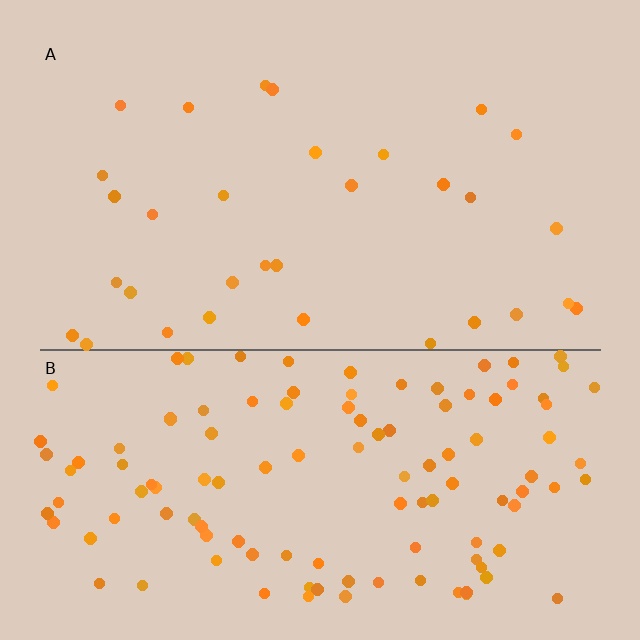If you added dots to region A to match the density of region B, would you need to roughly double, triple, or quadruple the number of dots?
Approximately quadruple.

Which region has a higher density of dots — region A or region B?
B (the bottom).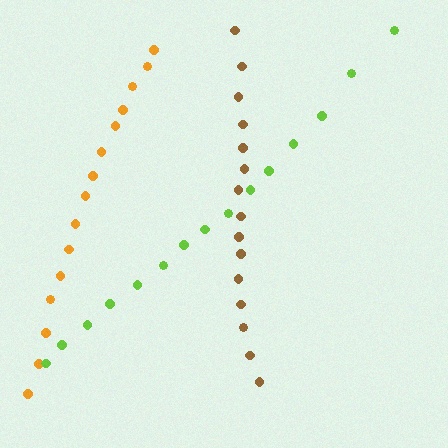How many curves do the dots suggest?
There are 3 distinct paths.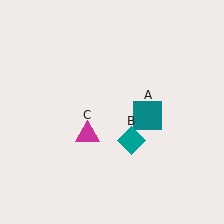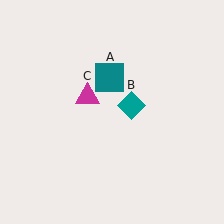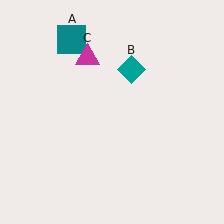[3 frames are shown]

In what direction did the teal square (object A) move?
The teal square (object A) moved up and to the left.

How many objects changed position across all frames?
3 objects changed position: teal square (object A), teal diamond (object B), magenta triangle (object C).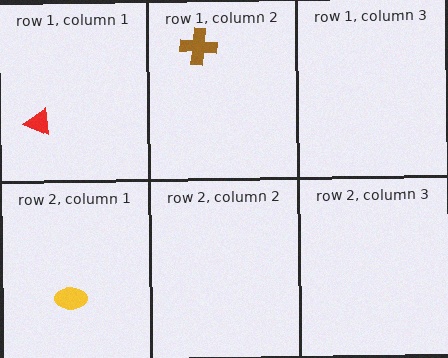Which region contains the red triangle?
The row 1, column 1 region.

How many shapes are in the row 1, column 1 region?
1.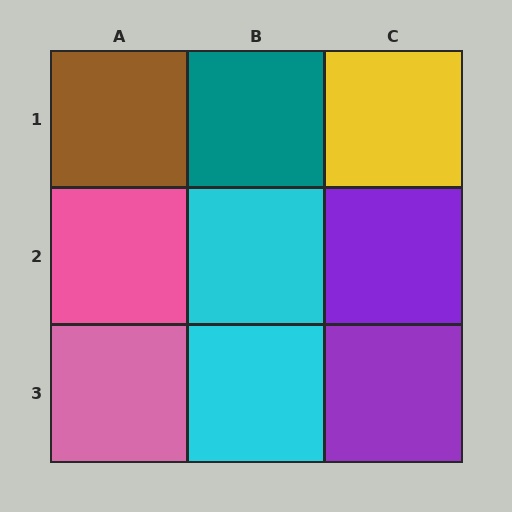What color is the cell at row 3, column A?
Pink.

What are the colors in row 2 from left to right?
Pink, cyan, purple.